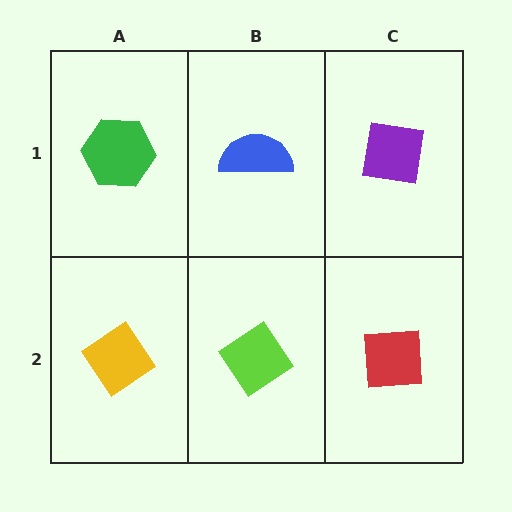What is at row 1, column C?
A purple square.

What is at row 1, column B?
A blue semicircle.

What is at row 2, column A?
A yellow diamond.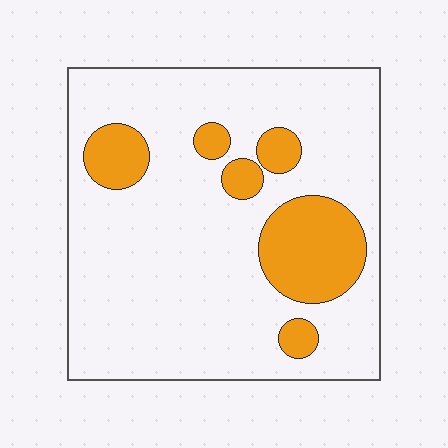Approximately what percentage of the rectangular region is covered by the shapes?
Approximately 20%.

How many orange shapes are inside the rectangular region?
6.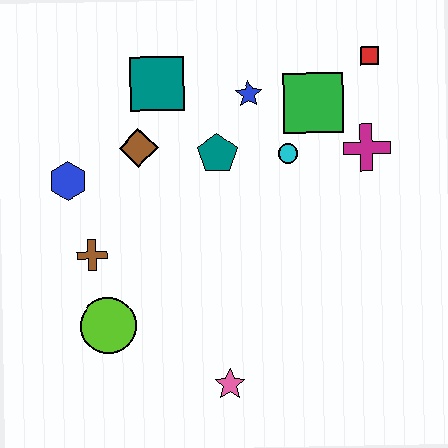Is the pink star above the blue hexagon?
No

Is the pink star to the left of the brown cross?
No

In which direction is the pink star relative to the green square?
The pink star is below the green square.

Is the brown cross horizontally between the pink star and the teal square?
No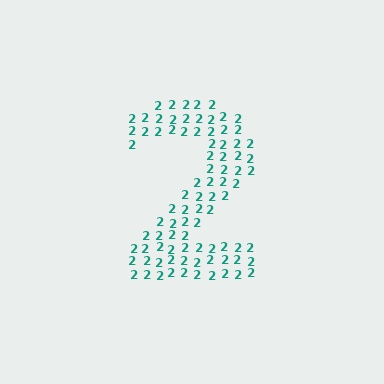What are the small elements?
The small elements are digit 2's.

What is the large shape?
The large shape is the digit 2.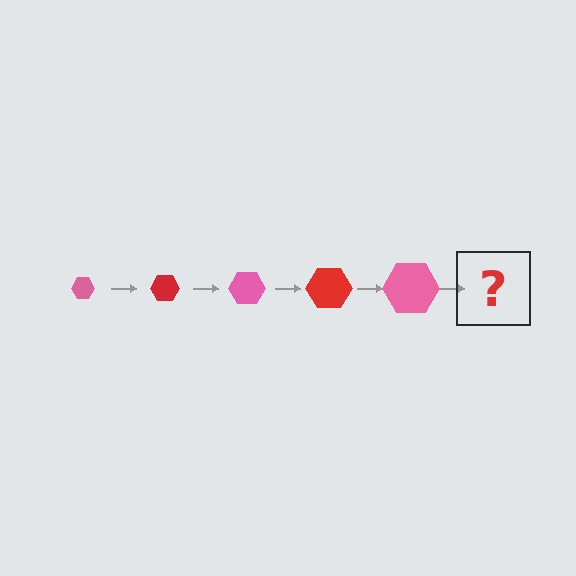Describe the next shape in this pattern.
It should be a red hexagon, larger than the previous one.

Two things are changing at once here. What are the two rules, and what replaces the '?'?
The two rules are that the hexagon grows larger each step and the color cycles through pink and red. The '?' should be a red hexagon, larger than the previous one.